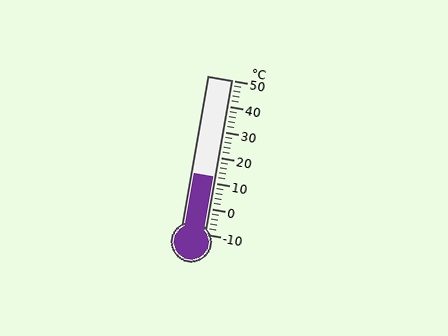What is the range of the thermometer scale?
The thermometer scale ranges from -10°C to 50°C.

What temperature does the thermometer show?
The thermometer shows approximately 12°C.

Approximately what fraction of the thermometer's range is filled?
The thermometer is filled to approximately 35% of its range.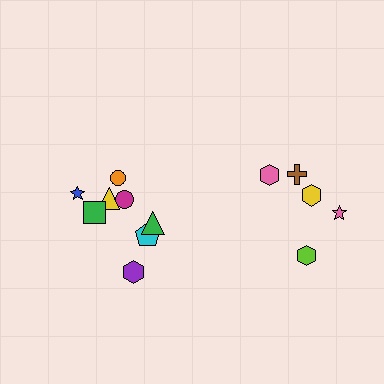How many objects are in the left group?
There are 8 objects.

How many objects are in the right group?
There are 5 objects.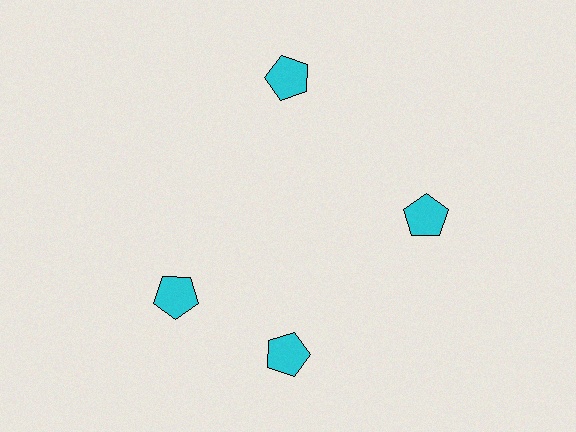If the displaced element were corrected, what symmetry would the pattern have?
It would have 4-fold rotational symmetry — the pattern would map onto itself every 90 degrees.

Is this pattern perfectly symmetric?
No. The 4 cyan pentagons are arranged in a ring, but one element near the 9 o'clock position is rotated out of alignment along the ring, breaking the 4-fold rotational symmetry.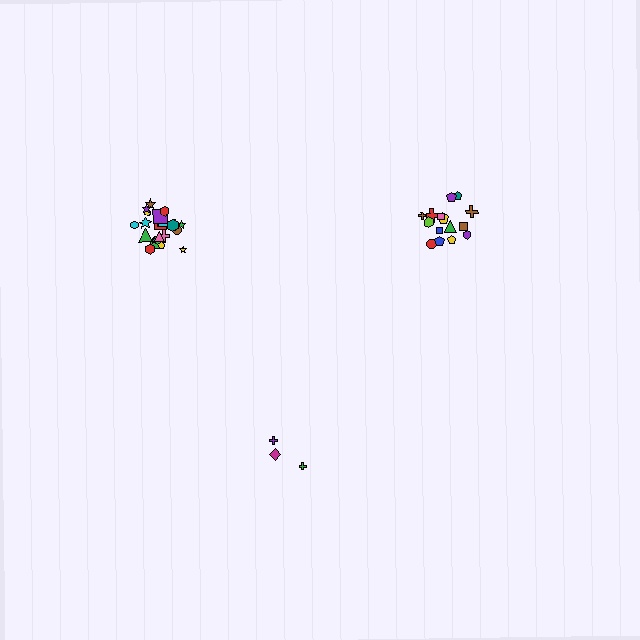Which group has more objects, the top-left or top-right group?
The top-left group.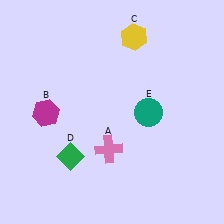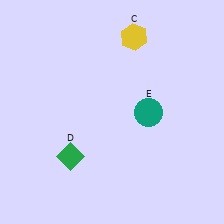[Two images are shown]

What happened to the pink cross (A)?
The pink cross (A) was removed in Image 2. It was in the bottom-left area of Image 1.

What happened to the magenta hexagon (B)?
The magenta hexagon (B) was removed in Image 2. It was in the bottom-left area of Image 1.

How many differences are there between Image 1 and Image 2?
There are 2 differences between the two images.